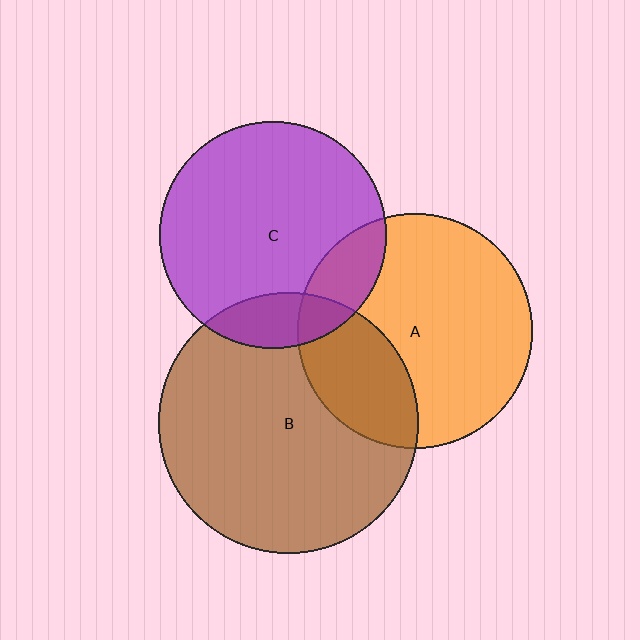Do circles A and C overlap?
Yes.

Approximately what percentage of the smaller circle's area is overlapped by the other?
Approximately 15%.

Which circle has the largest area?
Circle B (brown).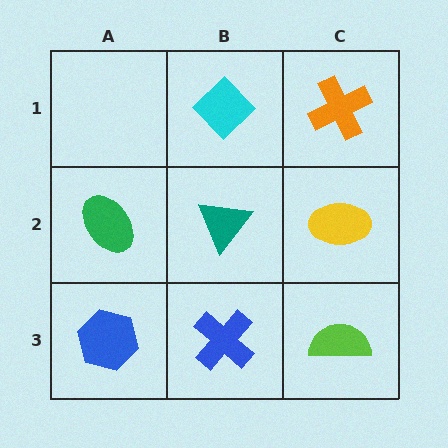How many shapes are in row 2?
3 shapes.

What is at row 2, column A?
A green ellipse.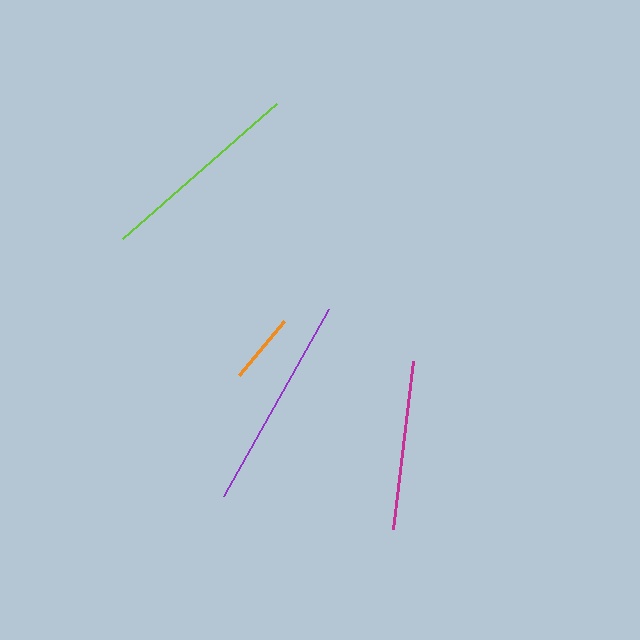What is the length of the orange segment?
The orange segment is approximately 70 pixels long.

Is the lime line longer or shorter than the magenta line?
The lime line is longer than the magenta line.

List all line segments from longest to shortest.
From longest to shortest: purple, lime, magenta, orange.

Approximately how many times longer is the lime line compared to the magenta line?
The lime line is approximately 1.2 times the length of the magenta line.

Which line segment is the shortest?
The orange line is the shortest at approximately 70 pixels.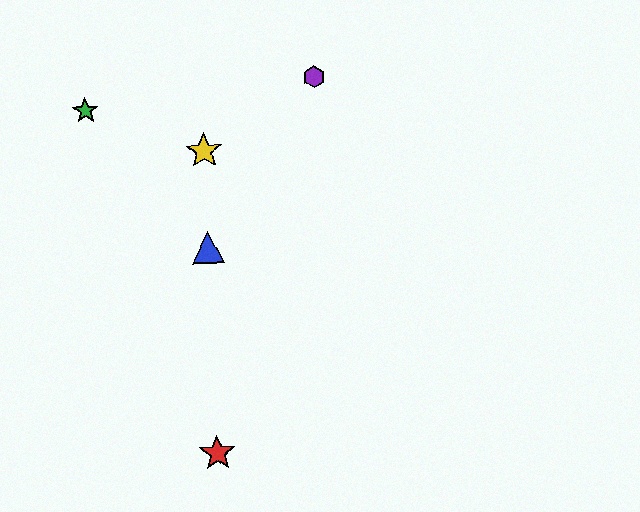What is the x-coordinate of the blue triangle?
The blue triangle is at x≈208.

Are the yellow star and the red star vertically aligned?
Yes, both are at x≈204.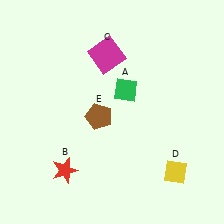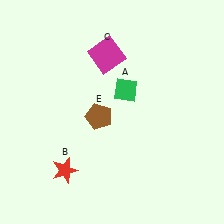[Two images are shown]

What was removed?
The yellow diamond (D) was removed in Image 2.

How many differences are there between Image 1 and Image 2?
There is 1 difference between the two images.